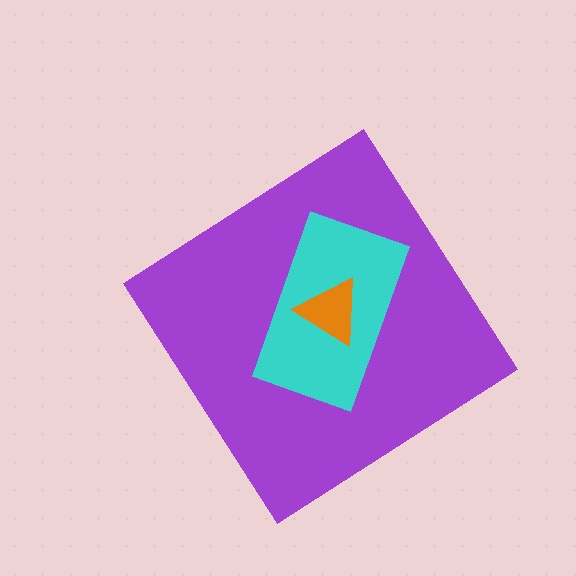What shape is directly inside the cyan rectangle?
The orange triangle.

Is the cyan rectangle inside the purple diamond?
Yes.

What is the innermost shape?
The orange triangle.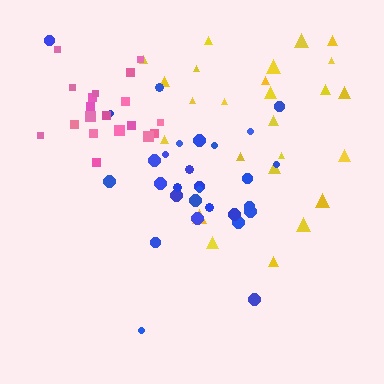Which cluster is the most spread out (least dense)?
Yellow.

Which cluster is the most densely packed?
Pink.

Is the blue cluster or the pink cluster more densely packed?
Pink.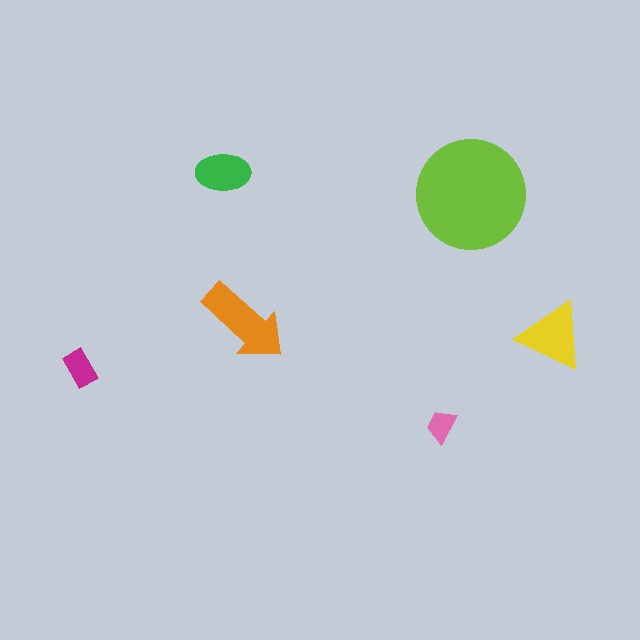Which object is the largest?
The lime circle.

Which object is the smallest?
The pink trapezoid.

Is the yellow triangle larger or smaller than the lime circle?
Smaller.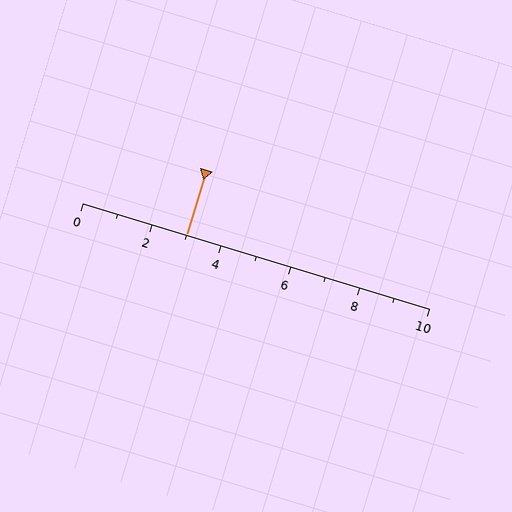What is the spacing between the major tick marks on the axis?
The major ticks are spaced 2 apart.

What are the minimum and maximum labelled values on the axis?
The axis runs from 0 to 10.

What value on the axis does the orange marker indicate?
The marker indicates approximately 3.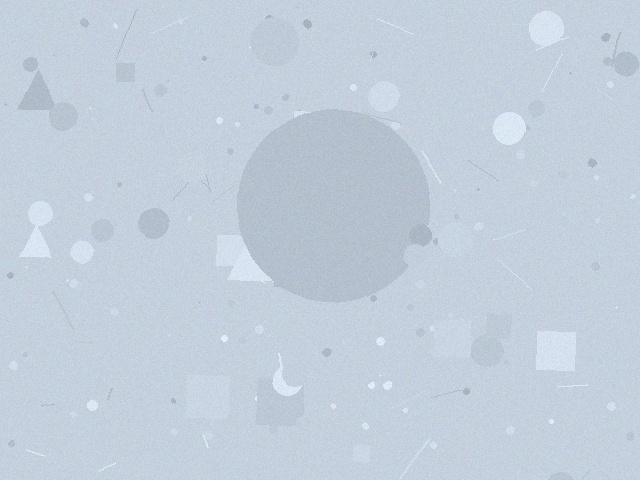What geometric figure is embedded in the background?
A circle is embedded in the background.